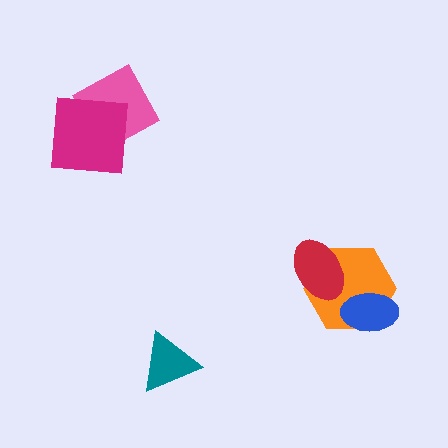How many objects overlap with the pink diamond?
1 object overlaps with the pink diamond.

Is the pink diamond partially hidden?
Yes, it is partially covered by another shape.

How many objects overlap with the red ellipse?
1 object overlaps with the red ellipse.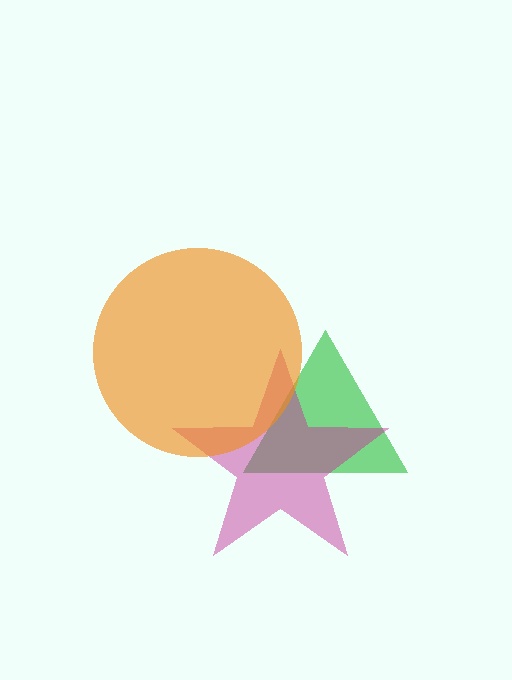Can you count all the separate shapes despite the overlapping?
Yes, there are 3 separate shapes.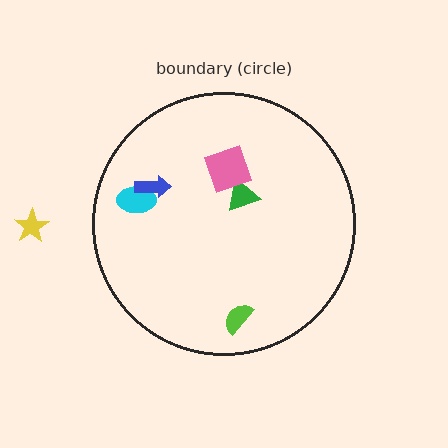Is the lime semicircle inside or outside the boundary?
Inside.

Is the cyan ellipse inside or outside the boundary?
Inside.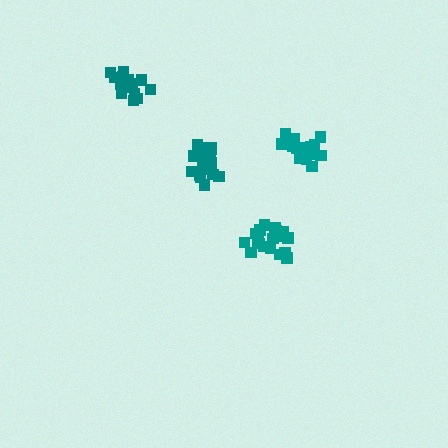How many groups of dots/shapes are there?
There are 4 groups.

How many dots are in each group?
Group 1: 18 dots, Group 2: 18 dots, Group 3: 21 dots, Group 4: 17 dots (74 total).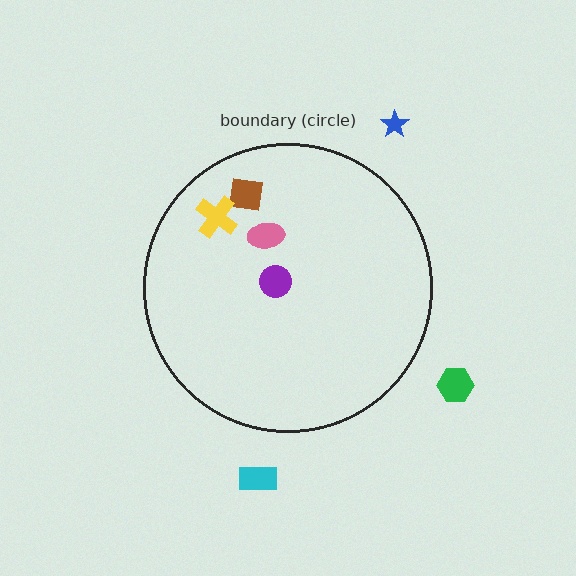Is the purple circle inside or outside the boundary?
Inside.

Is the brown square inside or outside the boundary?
Inside.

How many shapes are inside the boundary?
4 inside, 3 outside.